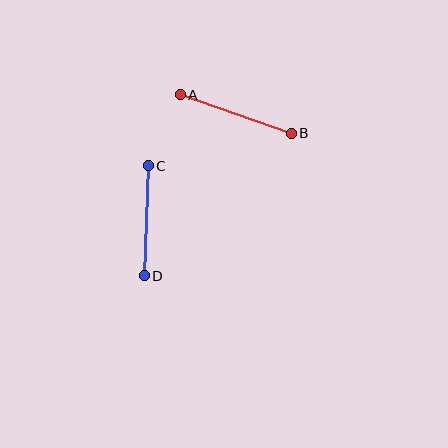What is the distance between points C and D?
The distance is approximately 110 pixels.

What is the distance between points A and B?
The distance is approximately 117 pixels.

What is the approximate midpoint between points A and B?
The midpoint is at approximately (236, 114) pixels.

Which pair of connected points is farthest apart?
Points A and B are farthest apart.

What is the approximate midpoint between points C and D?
The midpoint is at approximately (146, 221) pixels.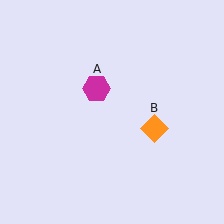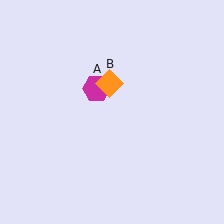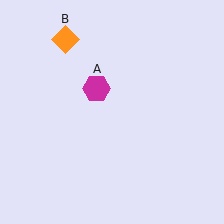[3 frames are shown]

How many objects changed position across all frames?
1 object changed position: orange diamond (object B).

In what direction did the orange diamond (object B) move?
The orange diamond (object B) moved up and to the left.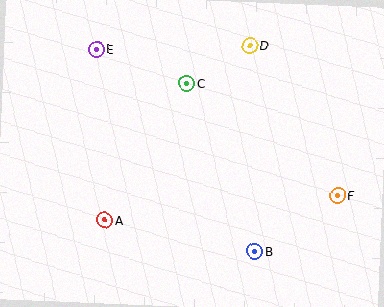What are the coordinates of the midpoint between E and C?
The midpoint between E and C is at (142, 66).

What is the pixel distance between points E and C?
The distance between E and C is 96 pixels.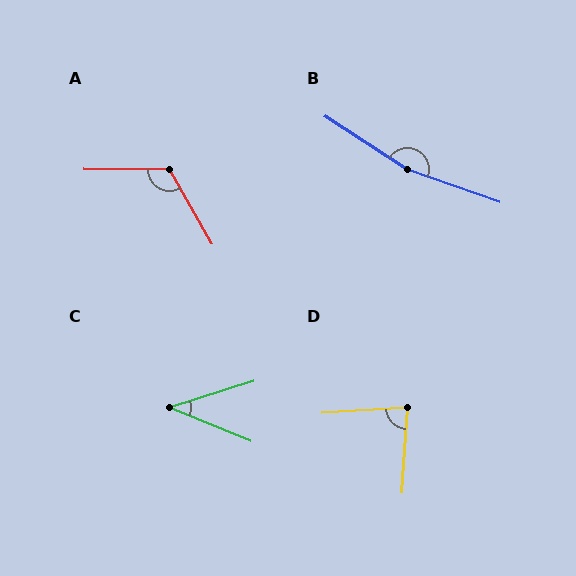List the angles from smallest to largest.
C (40°), D (83°), A (120°), B (166°).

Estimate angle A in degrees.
Approximately 120 degrees.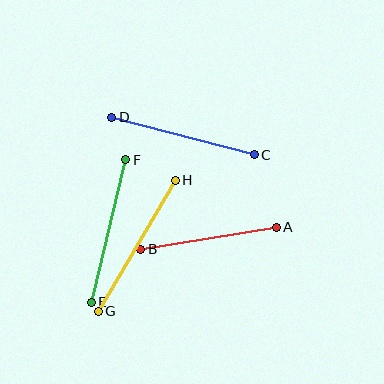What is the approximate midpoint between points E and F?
The midpoint is at approximately (109, 231) pixels.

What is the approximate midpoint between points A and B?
The midpoint is at approximately (208, 238) pixels.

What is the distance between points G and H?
The distance is approximately 152 pixels.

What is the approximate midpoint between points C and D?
The midpoint is at approximately (183, 136) pixels.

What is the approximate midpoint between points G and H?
The midpoint is at approximately (137, 246) pixels.